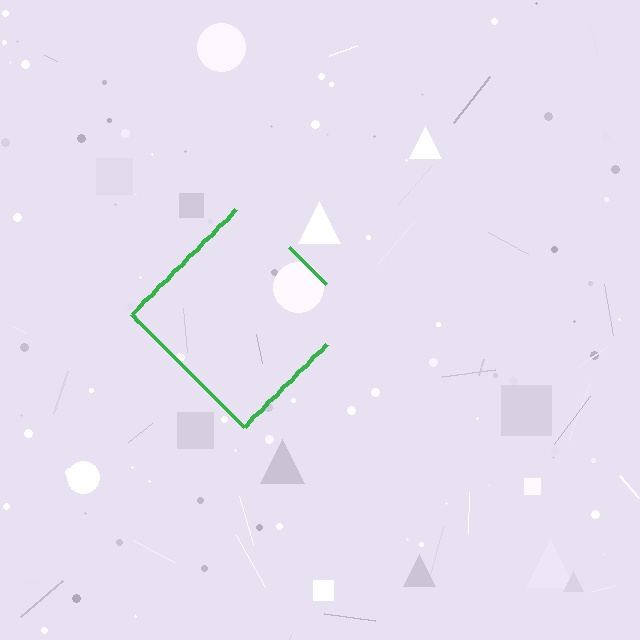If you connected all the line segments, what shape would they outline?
They would outline a diamond.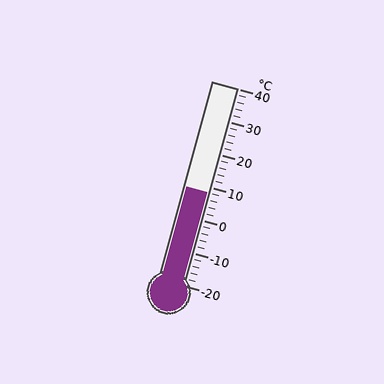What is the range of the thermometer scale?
The thermometer scale ranges from -20°C to 40°C.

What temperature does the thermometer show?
The thermometer shows approximately 8°C.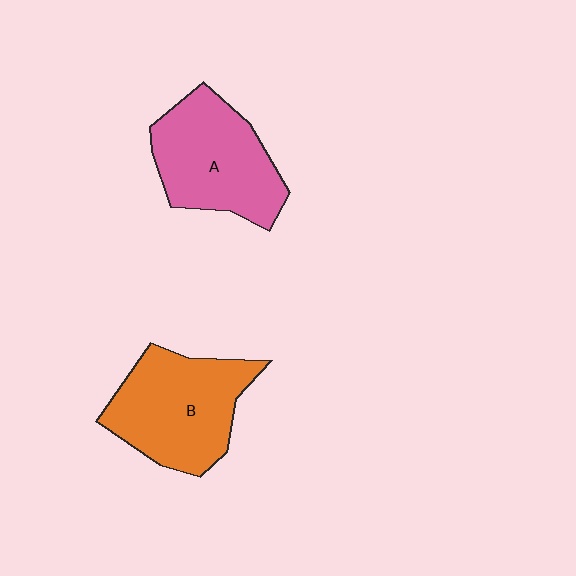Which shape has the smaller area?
Shape A (pink).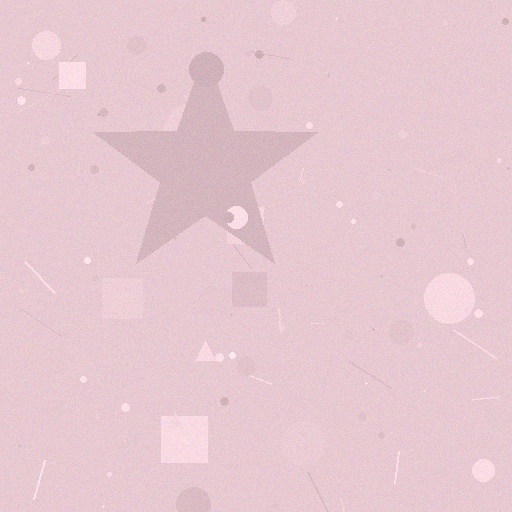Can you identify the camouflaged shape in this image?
The camouflaged shape is a star.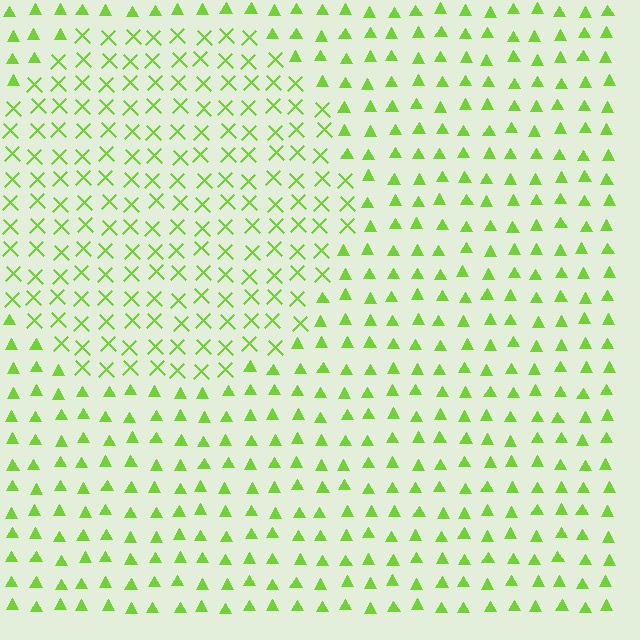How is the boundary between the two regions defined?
The boundary is defined by a change in element shape: X marks inside vs. triangles outside. All elements share the same color and spacing.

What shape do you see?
I see a circle.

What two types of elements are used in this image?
The image uses X marks inside the circle region and triangles outside it.